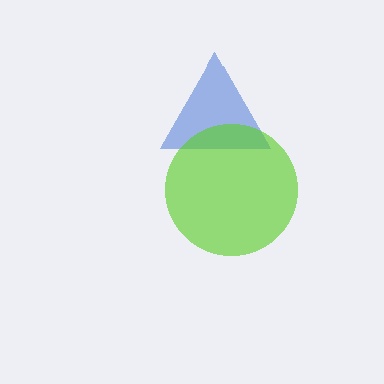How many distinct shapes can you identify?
There are 2 distinct shapes: a blue triangle, a lime circle.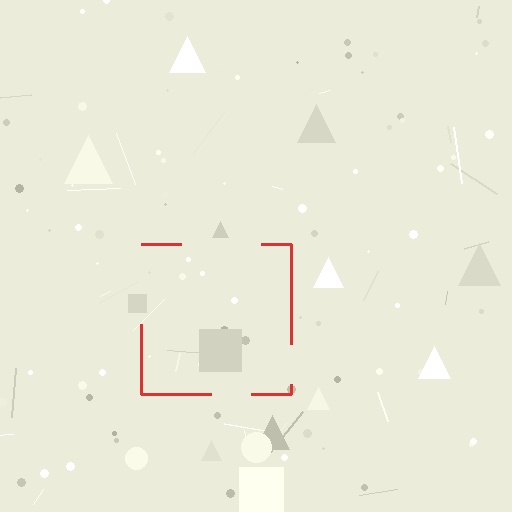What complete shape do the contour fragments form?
The contour fragments form a square.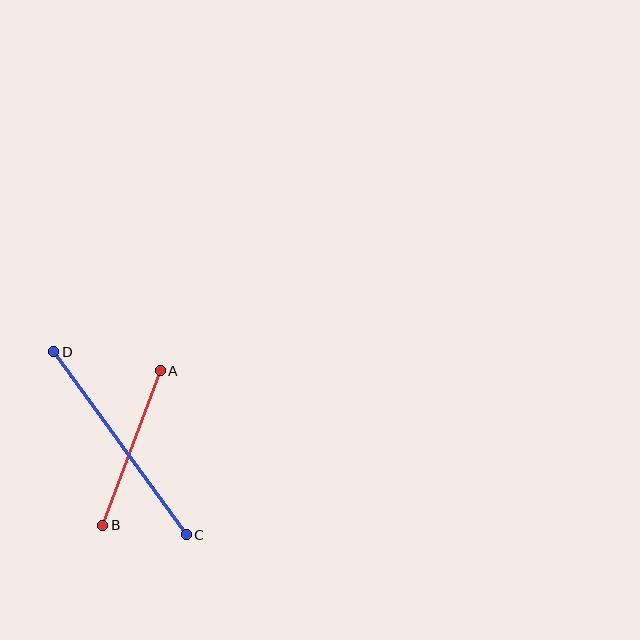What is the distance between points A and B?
The distance is approximately 165 pixels.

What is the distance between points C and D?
The distance is approximately 226 pixels.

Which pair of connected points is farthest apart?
Points C and D are farthest apart.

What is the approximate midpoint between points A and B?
The midpoint is at approximately (132, 448) pixels.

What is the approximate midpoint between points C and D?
The midpoint is at approximately (120, 443) pixels.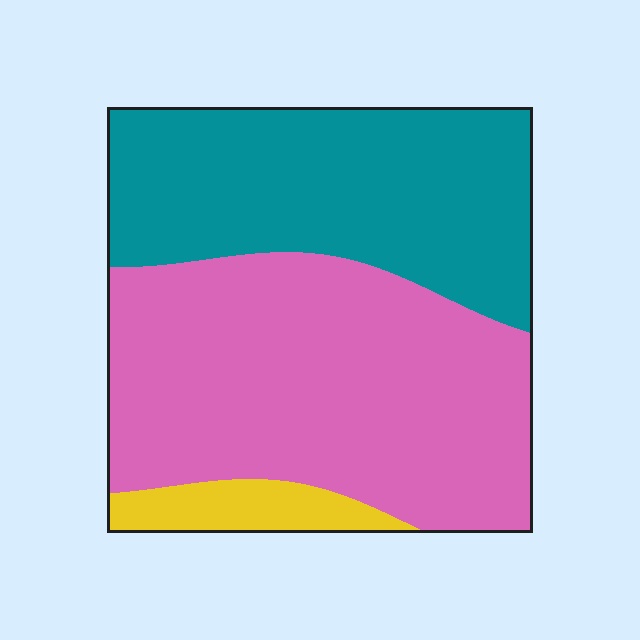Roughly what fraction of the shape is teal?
Teal covers about 40% of the shape.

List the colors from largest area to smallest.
From largest to smallest: pink, teal, yellow.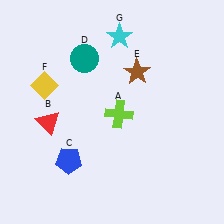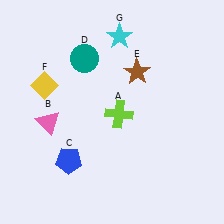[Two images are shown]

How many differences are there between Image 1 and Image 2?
There is 1 difference between the two images.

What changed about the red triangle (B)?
In Image 1, B is red. In Image 2, it changed to pink.